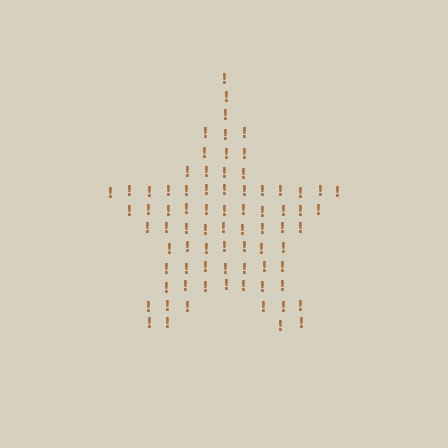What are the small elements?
The small elements are exclamation marks.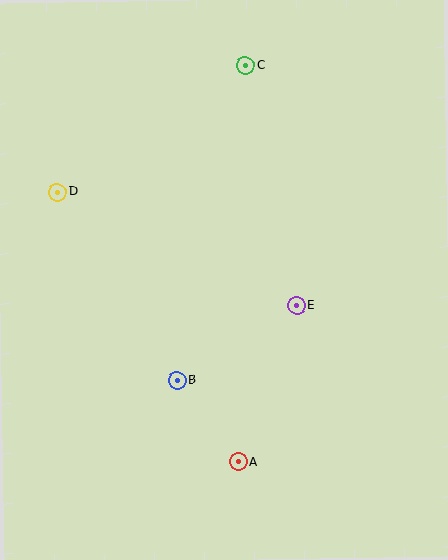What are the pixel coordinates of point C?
Point C is at (245, 65).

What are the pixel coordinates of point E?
Point E is at (297, 305).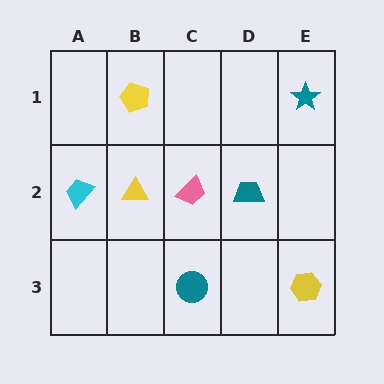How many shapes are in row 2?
4 shapes.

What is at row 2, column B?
A yellow triangle.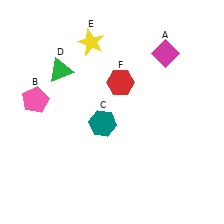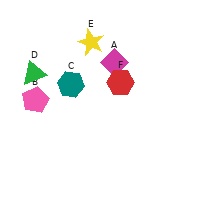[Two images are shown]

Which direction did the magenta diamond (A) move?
The magenta diamond (A) moved left.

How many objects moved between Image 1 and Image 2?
3 objects moved between the two images.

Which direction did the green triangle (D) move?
The green triangle (D) moved left.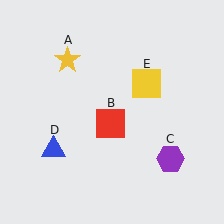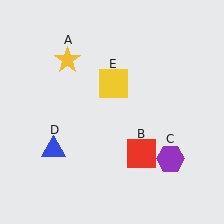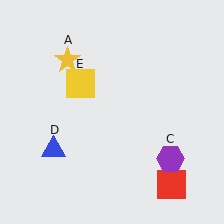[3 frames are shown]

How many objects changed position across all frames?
2 objects changed position: red square (object B), yellow square (object E).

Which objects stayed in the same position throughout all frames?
Yellow star (object A) and purple hexagon (object C) and blue triangle (object D) remained stationary.